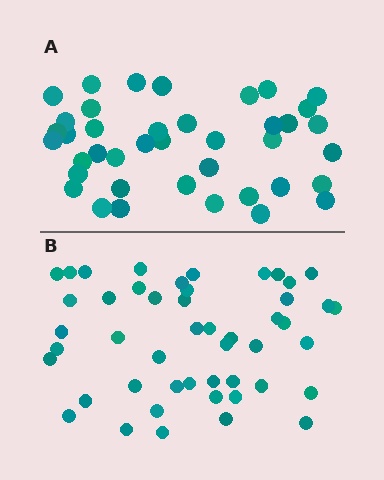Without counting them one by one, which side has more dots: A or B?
Region B (the bottom region) has more dots.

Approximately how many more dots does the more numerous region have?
Region B has roughly 8 or so more dots than region A.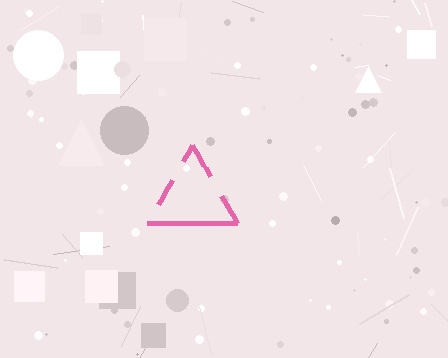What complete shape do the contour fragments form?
The contour fragments form a triangle.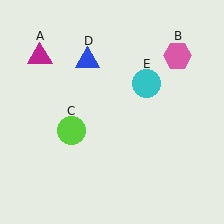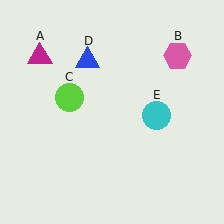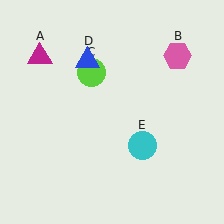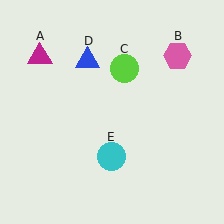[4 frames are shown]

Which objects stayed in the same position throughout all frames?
Magenta triangle (object A) and pink hexagon (object B) and blue triangle (object D) remained stationary.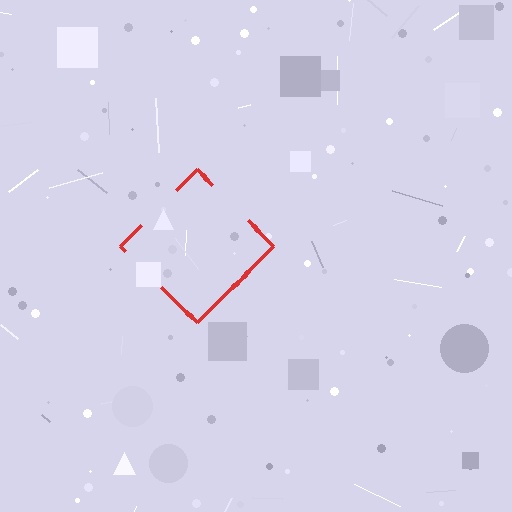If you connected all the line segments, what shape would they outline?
They would outline a diamond.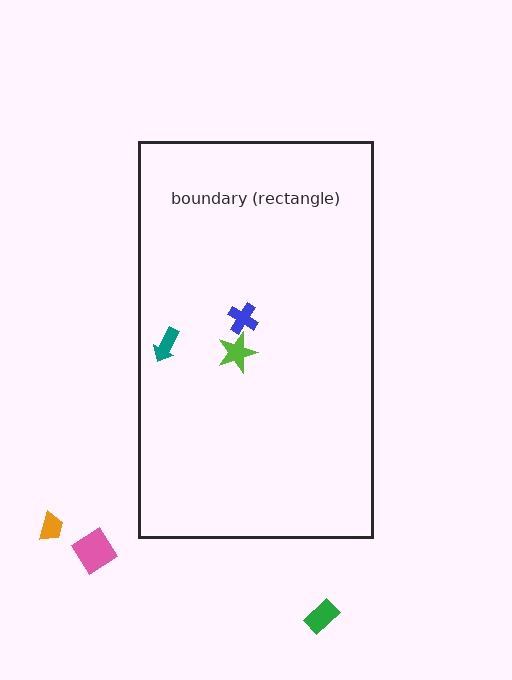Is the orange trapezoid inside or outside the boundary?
Outside.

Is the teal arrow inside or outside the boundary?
Inside.